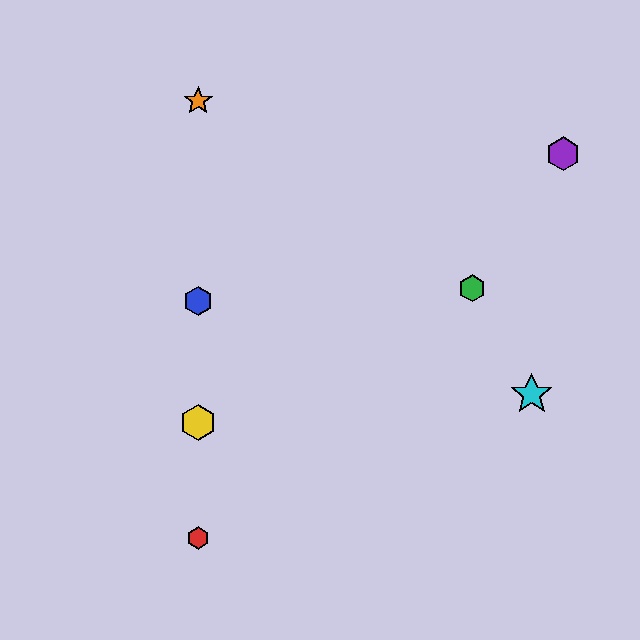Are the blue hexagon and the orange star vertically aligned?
Yes, both are at x≈198.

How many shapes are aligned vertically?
4 shapes (the red hexagon, the blue hexagon, the yellow hexagon, the orange star) are aligned vertically.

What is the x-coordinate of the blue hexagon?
The blue hexagon is at x≈198.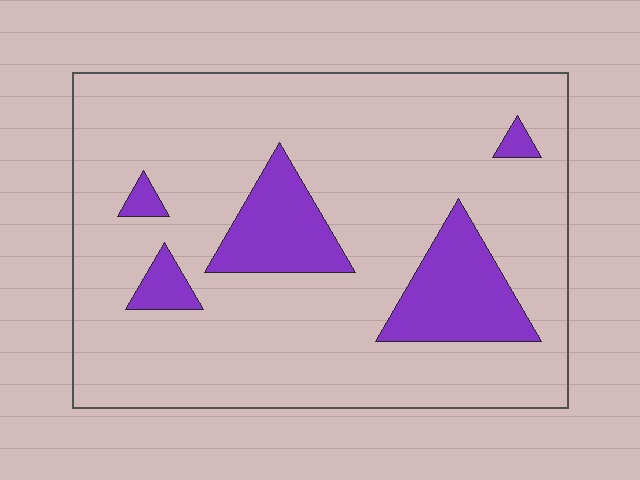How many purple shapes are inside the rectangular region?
5.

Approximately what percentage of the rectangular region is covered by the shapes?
Approximately 15%.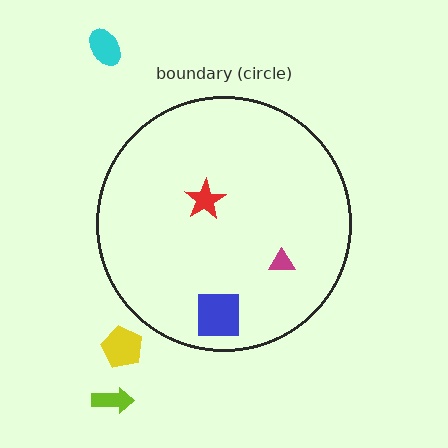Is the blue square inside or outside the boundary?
Inside.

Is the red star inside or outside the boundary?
Inside.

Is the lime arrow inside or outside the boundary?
Outside.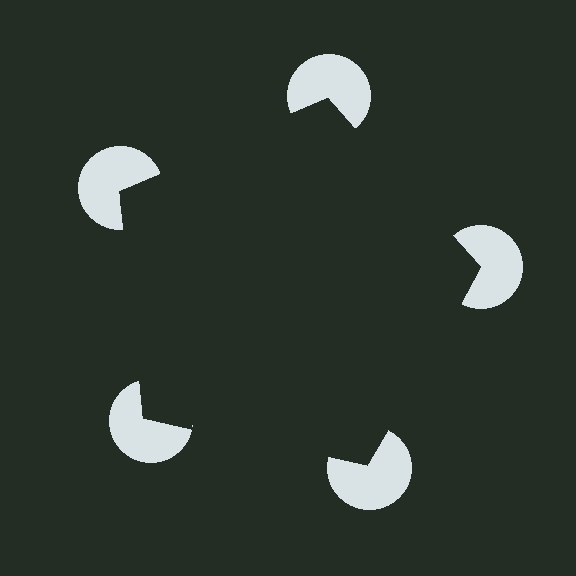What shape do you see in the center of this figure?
An illusory pentagon — its edges are inferred from the aligned wedge cuts in the pac-man discs, not physically drawn.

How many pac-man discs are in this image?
There are 5 — one at each vertex of the illusory pentagon.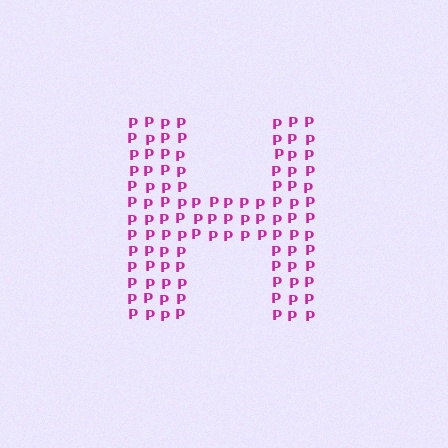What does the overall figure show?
The overall figure shows the letter H.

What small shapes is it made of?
It is made of small letter P's.